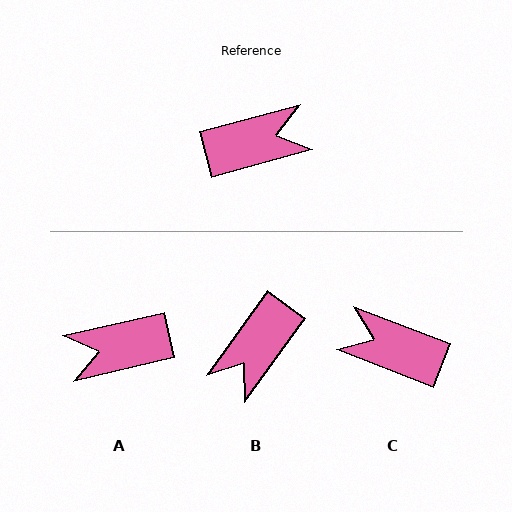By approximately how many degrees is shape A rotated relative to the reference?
Approximately 178 degrees counter-clockwise.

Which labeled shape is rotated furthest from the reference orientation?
A, about 178 degrees away.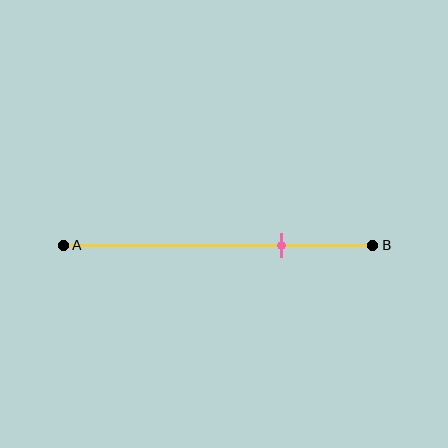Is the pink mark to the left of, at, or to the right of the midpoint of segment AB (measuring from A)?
The pink mark is to the right of the midpoint of segment AB.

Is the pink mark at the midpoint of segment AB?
No, the mark is at about 70% from A, not at the 50% midpoint.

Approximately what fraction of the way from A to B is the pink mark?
The pink mark is approximately 70% of the way from A to B.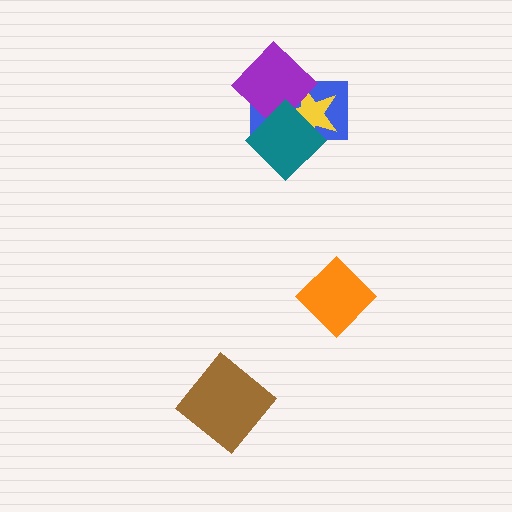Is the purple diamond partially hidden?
Yes, it is partially covered by another shape.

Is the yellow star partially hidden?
Yes, it is partially covered by another shape.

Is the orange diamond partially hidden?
No, no other shape covers it.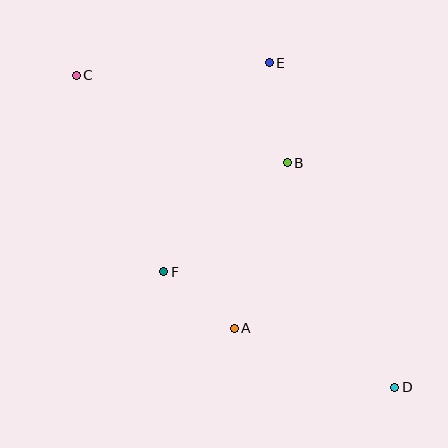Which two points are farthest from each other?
Points C and D are farthest from each other.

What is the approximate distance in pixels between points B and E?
The distance between B and E is approximately 102 pixels.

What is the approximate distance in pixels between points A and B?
The distance between A and B is approximately 174 pixels.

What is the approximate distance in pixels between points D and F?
The distance between D and F is approximately 258 pixels.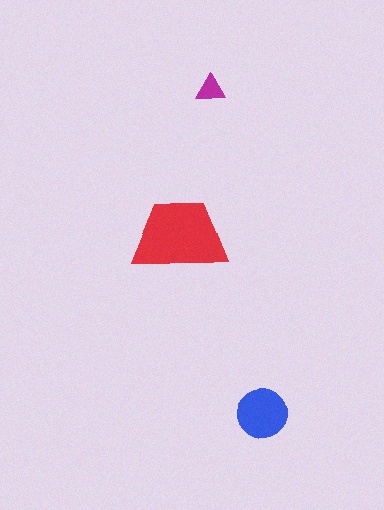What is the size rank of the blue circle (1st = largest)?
2nd.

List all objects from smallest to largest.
The magenta triangle, the blue circle, the red trapezoid.